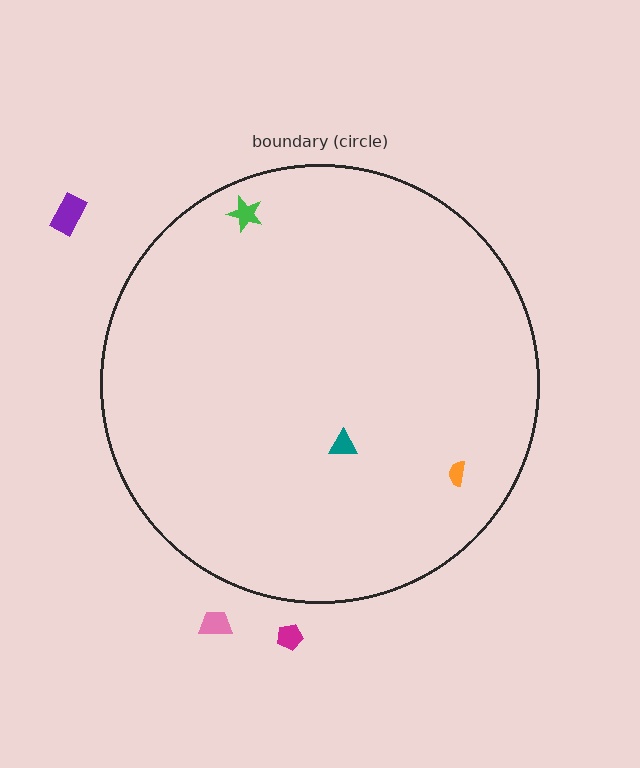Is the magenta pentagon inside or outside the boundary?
Outside.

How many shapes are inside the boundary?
3 inside, 3 outside.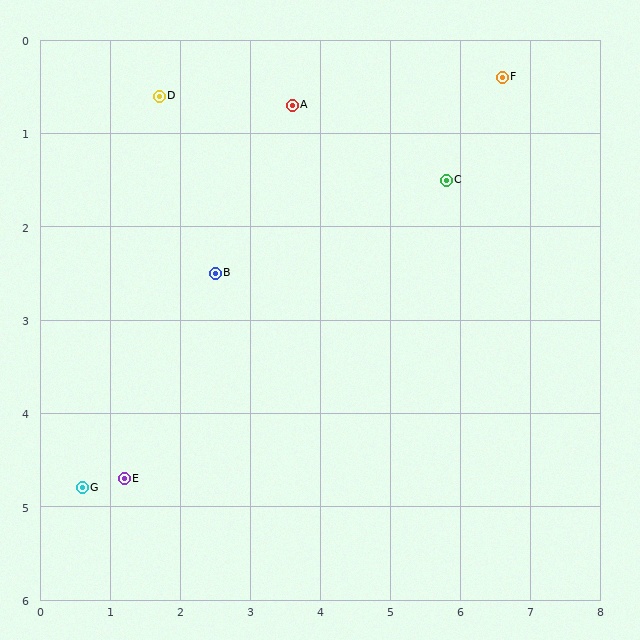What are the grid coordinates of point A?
Point A is at approximately (3.6, 0.7).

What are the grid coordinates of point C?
Point C is at approximately (5.8, 1.5).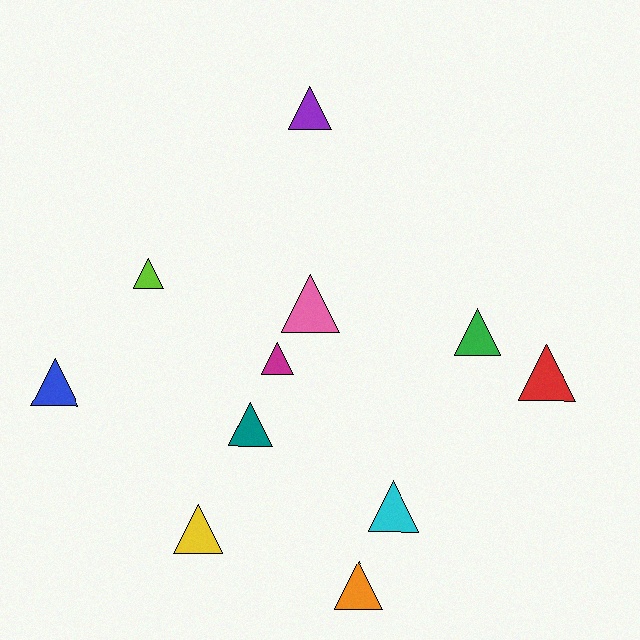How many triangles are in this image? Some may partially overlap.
There are 11 triangles.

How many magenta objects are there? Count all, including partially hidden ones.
There is 1 magenta object.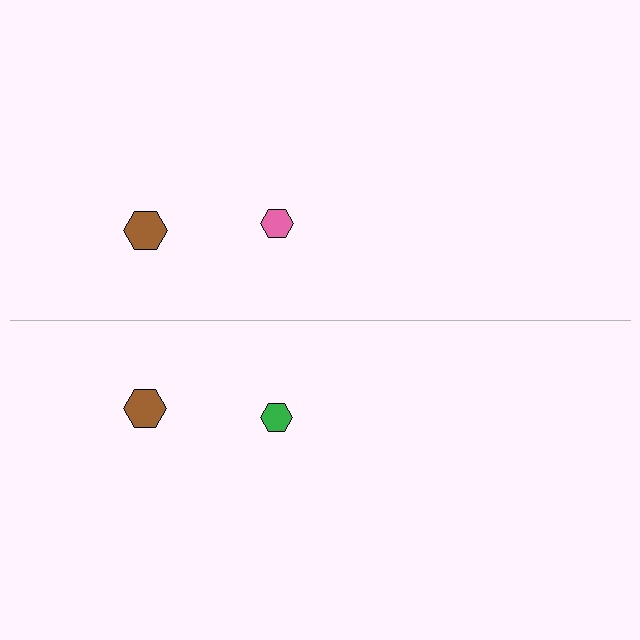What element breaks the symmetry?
The green hexagon on the bottom side breaks the symmetry — its mirror counterpart is pink.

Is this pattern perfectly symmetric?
No, the pattern is not perfectly symmetric. The green hexagon on the bottom side breaks the symmetry — its mirror counterpart is pink.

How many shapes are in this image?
There are 4 shapes in this image.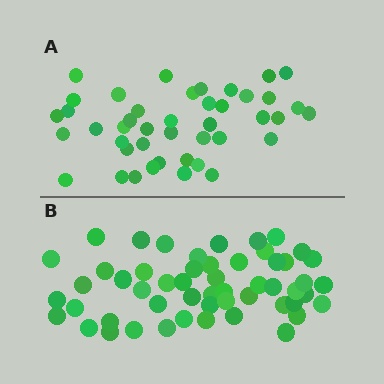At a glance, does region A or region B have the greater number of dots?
Region B (the bottom region) has more dots.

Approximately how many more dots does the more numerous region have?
Region B has roughly 10 or so more dots than region A.